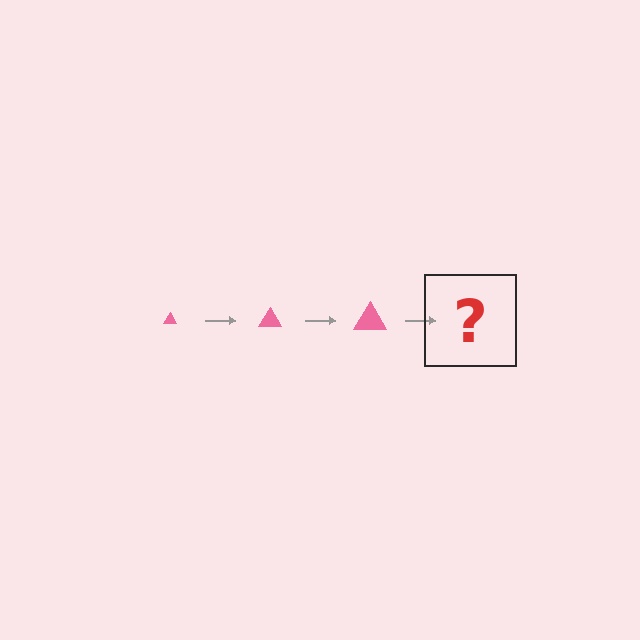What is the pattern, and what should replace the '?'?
The pattern is that the triangle gets progressively larger each step. The '?' should be a pink triangle, larger than the previous one.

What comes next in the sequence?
The next element should be a pink triangle, larger than the previous one.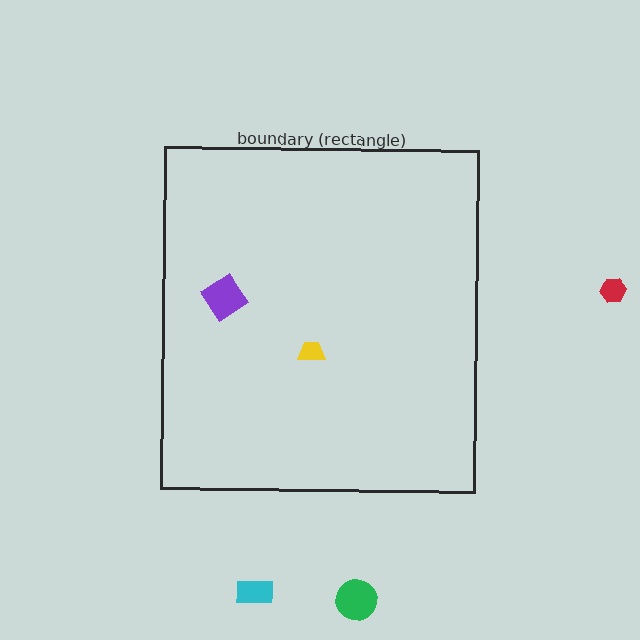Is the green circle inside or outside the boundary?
Outside.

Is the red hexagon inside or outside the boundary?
Outside.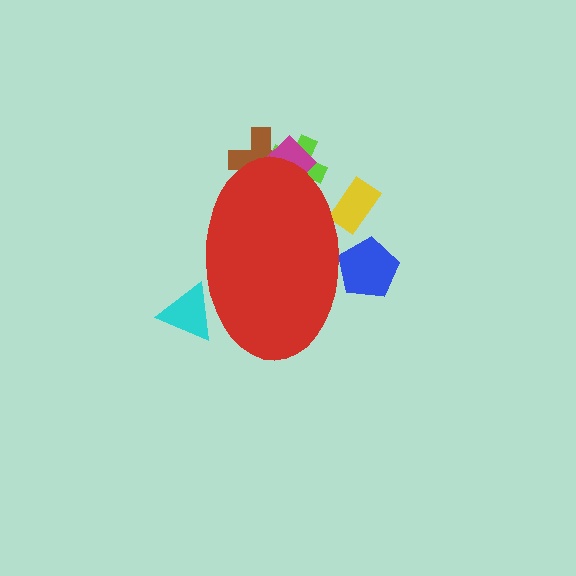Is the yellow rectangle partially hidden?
Yes, the yellow rectangle is partially hidden behind the red ellipse.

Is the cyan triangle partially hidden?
Yes, the cyan triangle is partially hidden behind the red ellipse.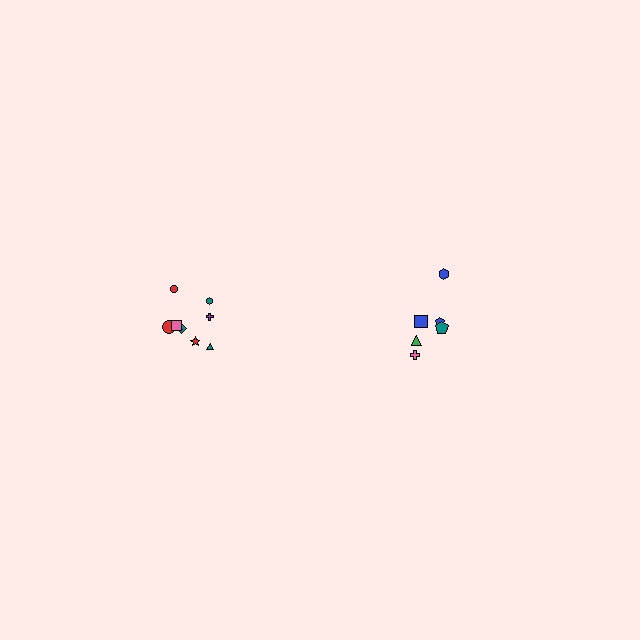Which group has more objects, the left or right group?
The left group.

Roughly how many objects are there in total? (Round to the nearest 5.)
Roughly 15 objects in total.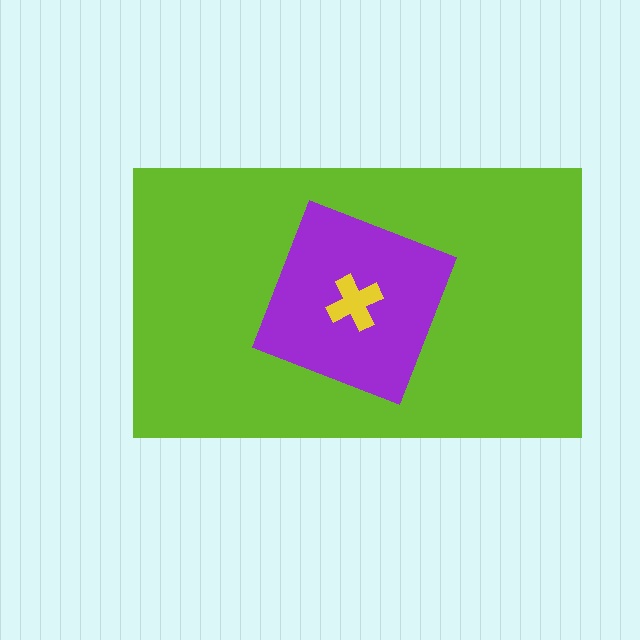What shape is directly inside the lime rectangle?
The purple diamond.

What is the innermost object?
The yellow cross.